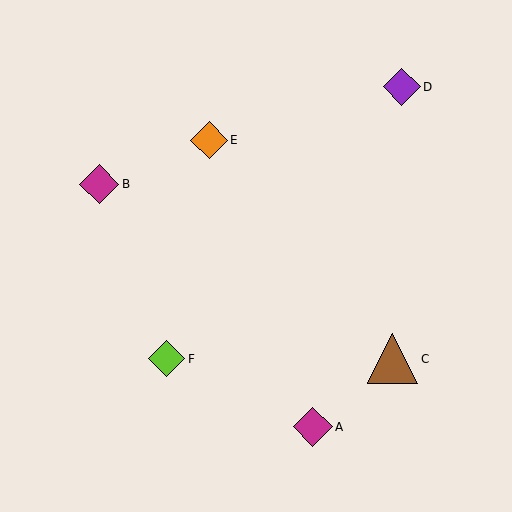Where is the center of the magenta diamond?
The center of the magenta diamond is at (313, 427).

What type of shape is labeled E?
Shape E is an orange diamond.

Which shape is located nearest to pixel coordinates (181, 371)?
The lime diamond (labeled F) at (167, 359) is nearest to that location.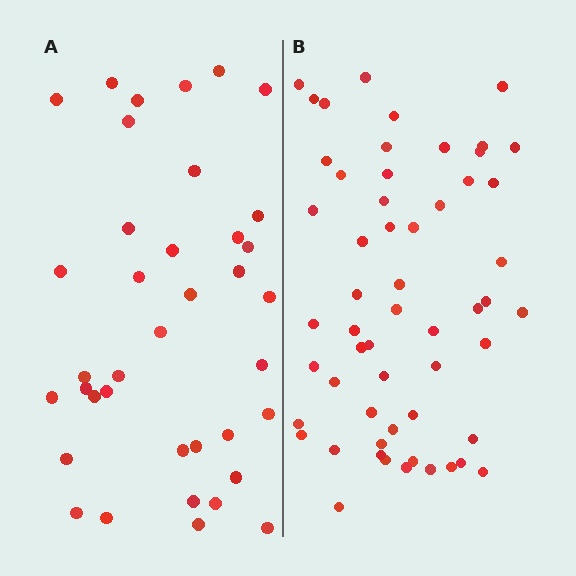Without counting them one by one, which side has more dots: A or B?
Region B (the right region) has more dots.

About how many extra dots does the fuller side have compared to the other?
Region B has approximately 20 more dots than region A.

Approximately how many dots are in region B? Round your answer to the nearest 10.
About 60 dots. (The exact count is 56, which rounds to 60.)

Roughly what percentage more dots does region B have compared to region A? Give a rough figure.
About 45% more.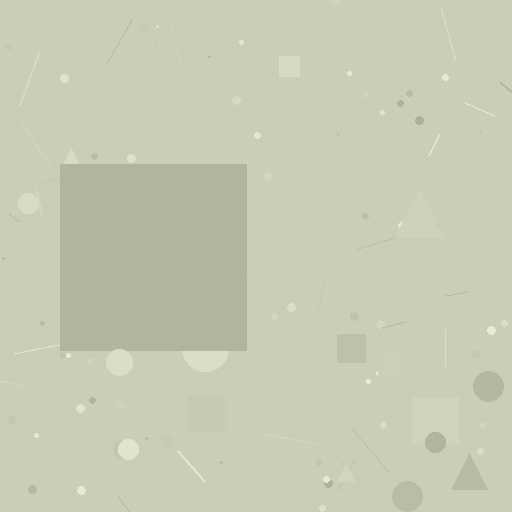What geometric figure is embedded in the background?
A square is embedded in the background.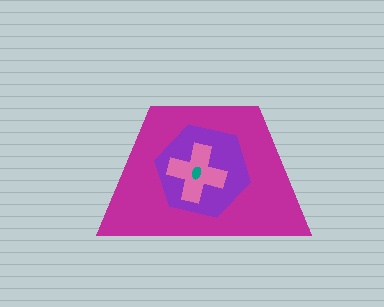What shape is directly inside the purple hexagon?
The pink cross.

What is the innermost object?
The teal ellipse.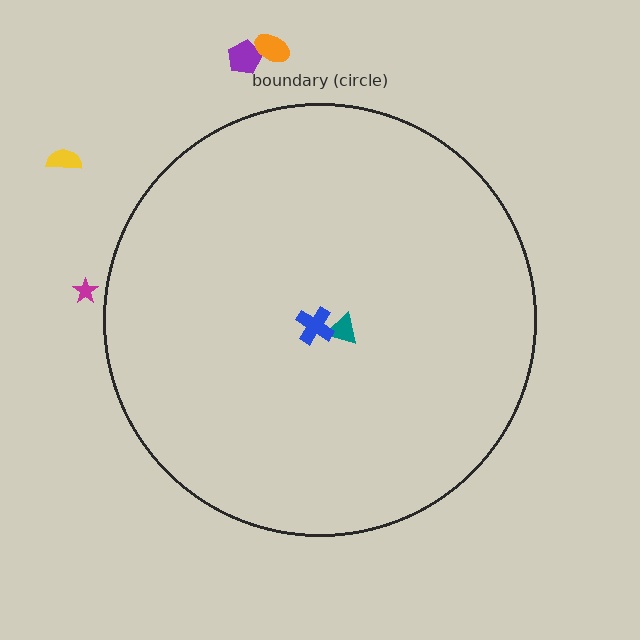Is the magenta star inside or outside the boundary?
Outside.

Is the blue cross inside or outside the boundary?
Inside.